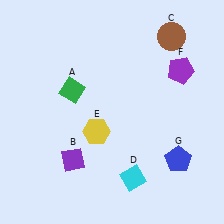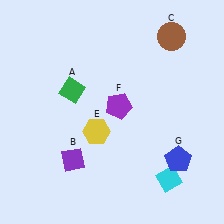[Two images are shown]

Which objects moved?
The objects that moved are: the cyan diamond (D), the purple pentagon (F).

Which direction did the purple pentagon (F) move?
The purple pentagon (F) moved left.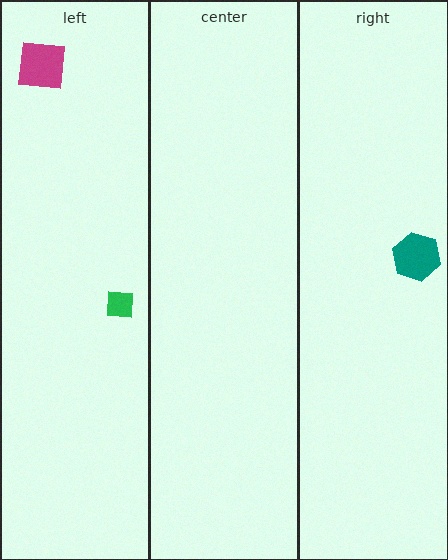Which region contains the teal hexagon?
The right region.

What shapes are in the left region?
The green square, the magenta square.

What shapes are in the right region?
The teal hexagon.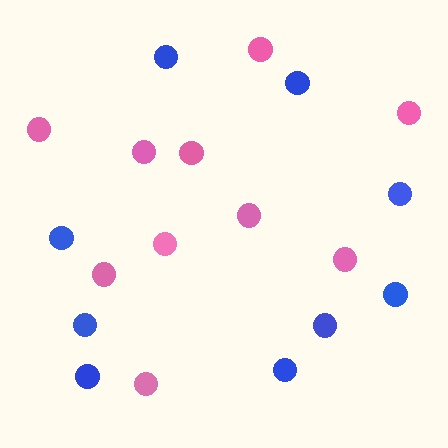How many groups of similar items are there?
There are 2 groups: one group of pink circles (10) and one group of blue circles (9).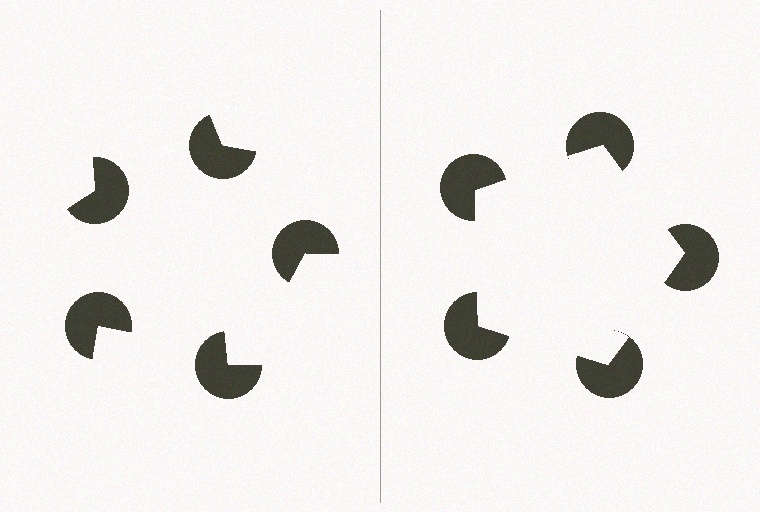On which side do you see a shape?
An illusory pentagon appears on the right side. On the left side the wedge cuts are rotated, so no coherent shape forms.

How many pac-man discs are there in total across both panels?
10 — 5 on each side.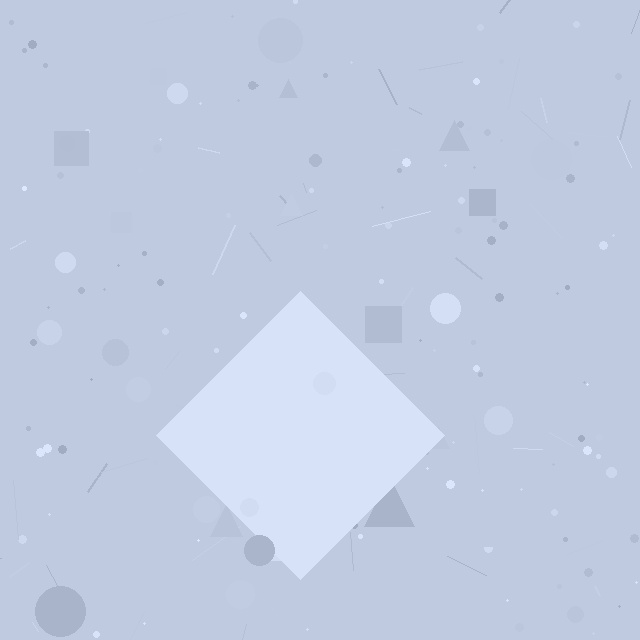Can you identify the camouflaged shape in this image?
The camouflaged shape is a diamond.